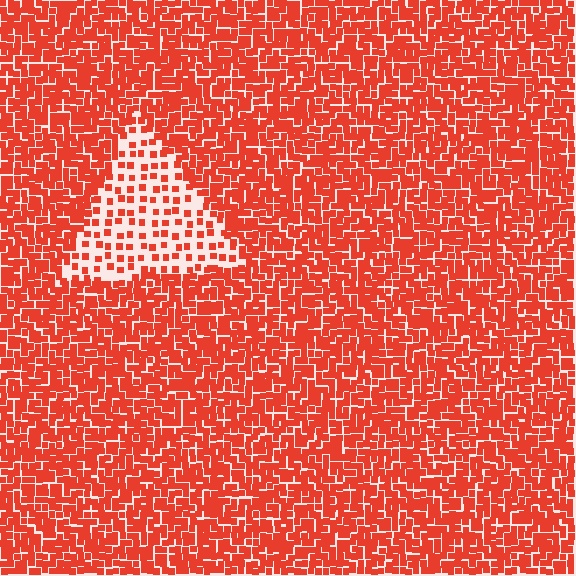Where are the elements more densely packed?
The elements are more densely packed outside the triangle boundary.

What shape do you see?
I see a triangle.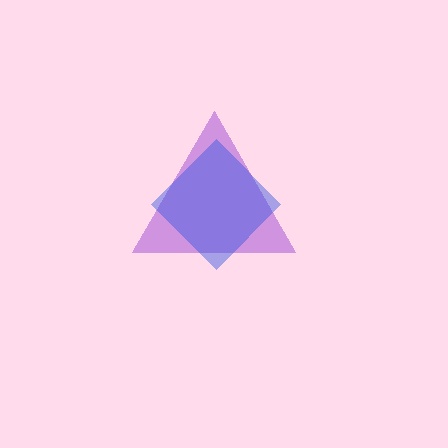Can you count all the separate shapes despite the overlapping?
Yes, there are 2 separate shapes.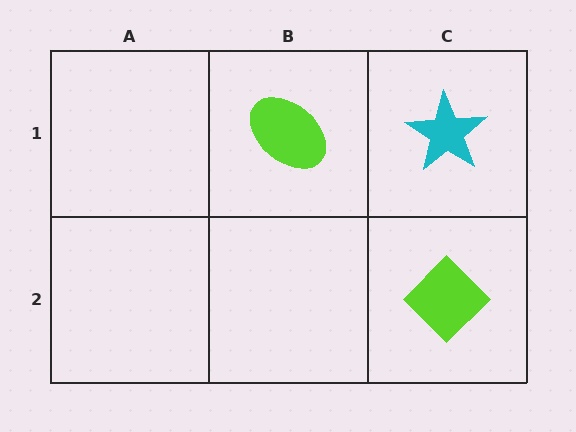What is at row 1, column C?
A cyan star.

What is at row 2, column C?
A lime diamond.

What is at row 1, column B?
A lime ellipse.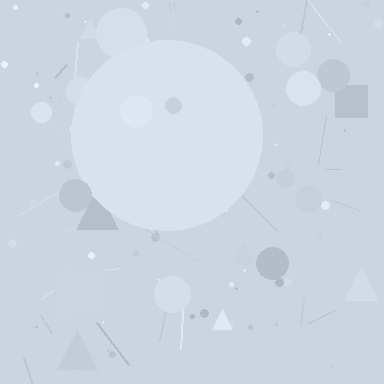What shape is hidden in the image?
A circle is hidden in the image.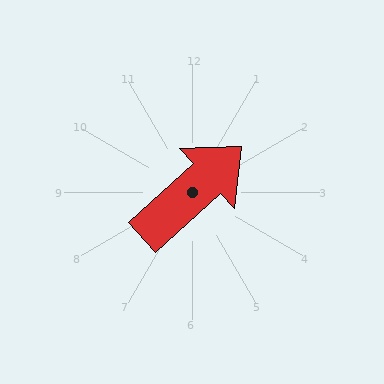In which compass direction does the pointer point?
Northeast.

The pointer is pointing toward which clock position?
Roughly 2 o'clock.